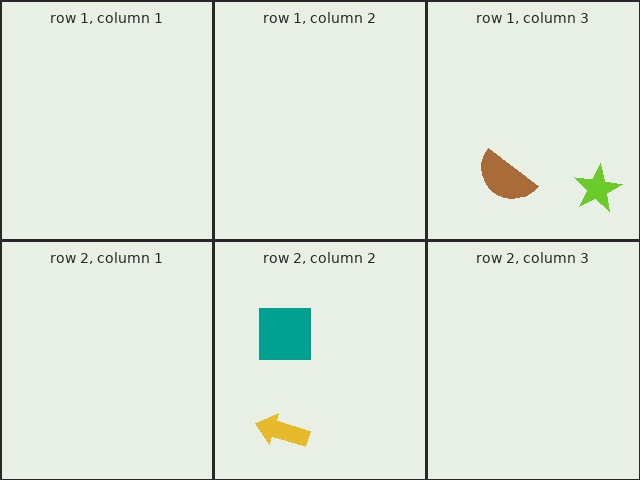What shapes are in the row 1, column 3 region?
The lime star, the brown semicircle.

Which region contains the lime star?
The row 1, column 3 region.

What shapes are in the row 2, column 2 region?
The teal square, the yellow arrow.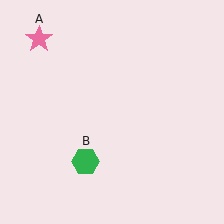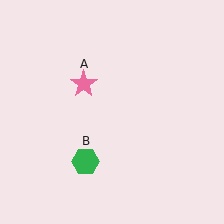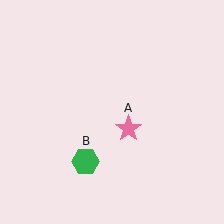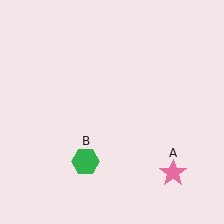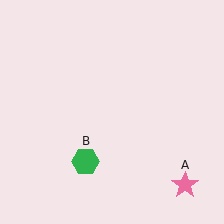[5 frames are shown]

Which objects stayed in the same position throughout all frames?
Green hexagon (object B) remained stationary.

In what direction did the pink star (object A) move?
The pink star (object A) moved down and to the right.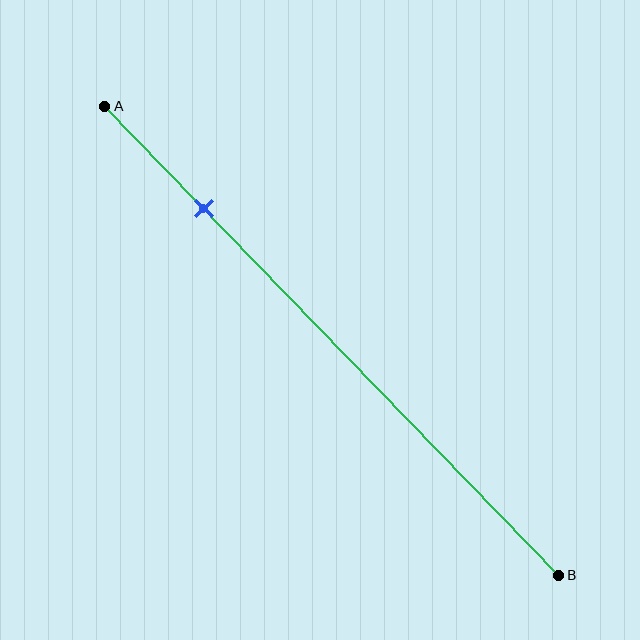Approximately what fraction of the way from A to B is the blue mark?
The blue mark is approximately 20% of the way from A to B.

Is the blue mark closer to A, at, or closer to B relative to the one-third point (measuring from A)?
The blue mark is closer to point A than the one-third point of segment AB.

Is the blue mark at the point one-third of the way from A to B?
No, the mark is at about 20% from A, not at the 33% one-third point.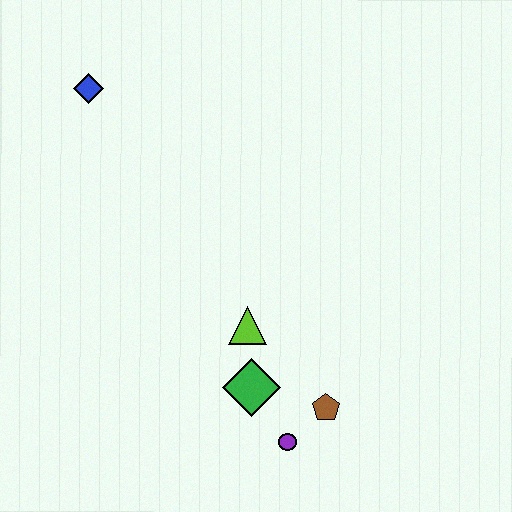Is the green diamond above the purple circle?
Yes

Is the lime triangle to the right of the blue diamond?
Yes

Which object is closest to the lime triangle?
The green diamond is closest to the lime triangle.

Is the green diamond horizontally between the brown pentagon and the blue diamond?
Yes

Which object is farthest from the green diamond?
The blue diamond is farthest from the green diamond.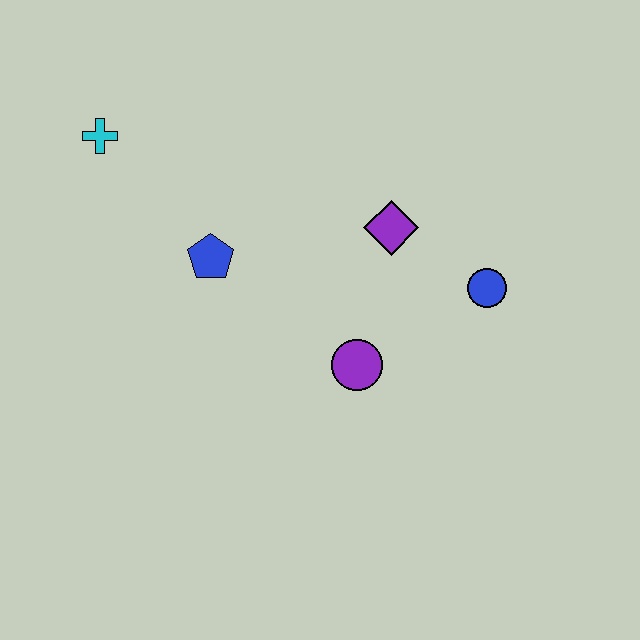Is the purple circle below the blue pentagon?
Yes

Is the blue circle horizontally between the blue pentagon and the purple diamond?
No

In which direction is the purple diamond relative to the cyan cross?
The purple diamond is to the right of the cyan cross.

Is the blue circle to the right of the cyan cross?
Yes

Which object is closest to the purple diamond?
The blue circle is closest to the purple diamond.